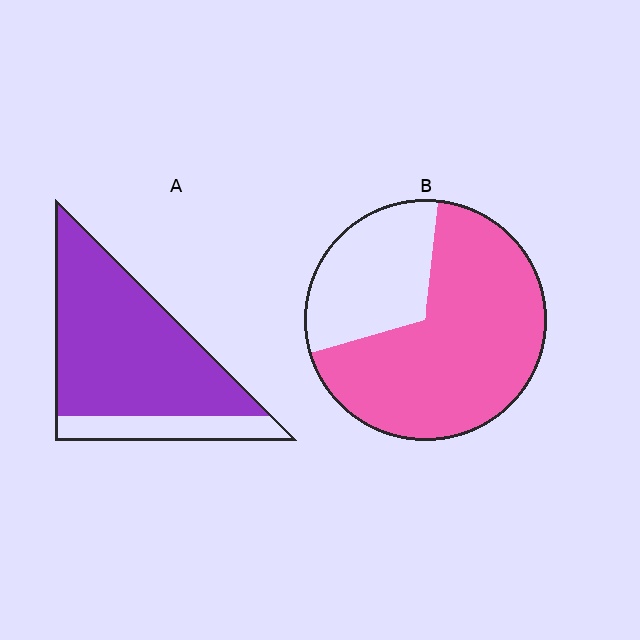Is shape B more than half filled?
Yes.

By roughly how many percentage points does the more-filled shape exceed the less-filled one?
By roughly 10 percentage points (A over B).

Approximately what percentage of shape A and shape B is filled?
A is approximately 80% and B is approximately 70%.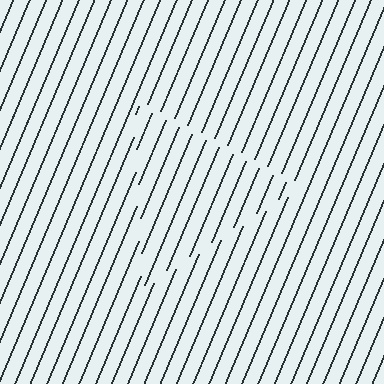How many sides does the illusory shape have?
3 sides — the line-ends trace a triangle.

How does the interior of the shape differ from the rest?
The interior of the shape contains the same grating, shifted by half a period — the contour is defined by the phase discontinuity where line-ends from the inner and outer gratings abut.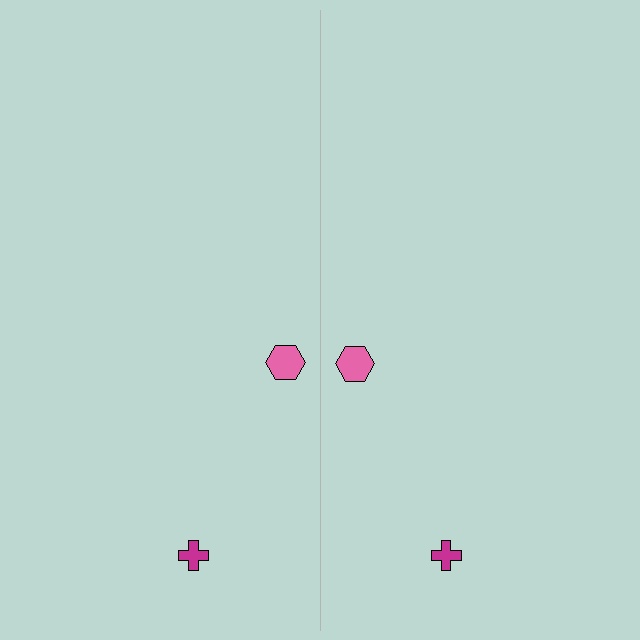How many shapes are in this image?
There are 4 shapes in this image.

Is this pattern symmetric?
Yes, this pattern has bilateral (reflection) symmetry.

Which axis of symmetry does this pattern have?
The pattern has a vertical axis of symmetry running through the center of the image.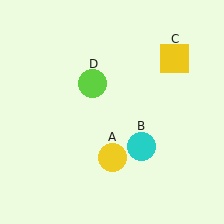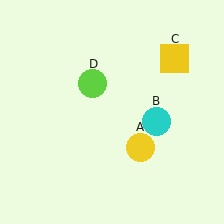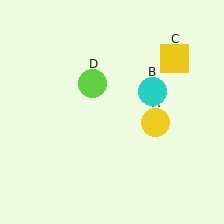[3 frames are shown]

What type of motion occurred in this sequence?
The yellow circle (object A), cyan circle (object B) rotated counterclockwise around the center of the scene.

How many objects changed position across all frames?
2 objects changed position: yellow circle (object A), cyan circle (object B).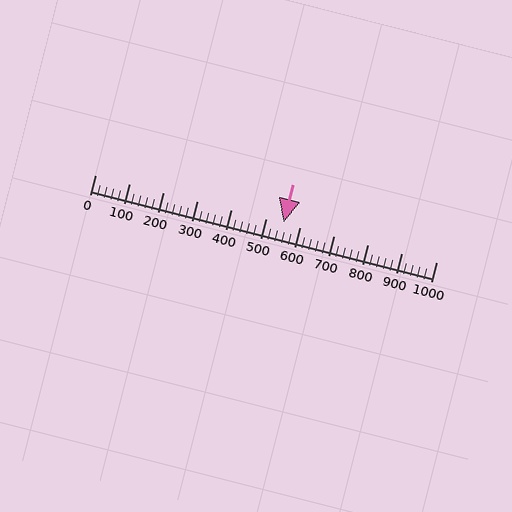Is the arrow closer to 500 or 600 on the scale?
The arrow is closer to 600.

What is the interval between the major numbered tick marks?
The major tick marks are spaced 100 units apart.